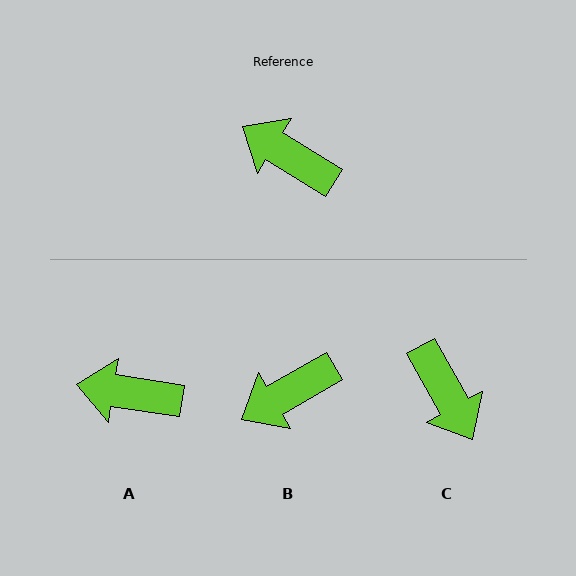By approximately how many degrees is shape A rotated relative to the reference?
Approximately 23 degrees counter-clockwise.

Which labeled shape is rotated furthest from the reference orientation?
C, about 151 degrees away.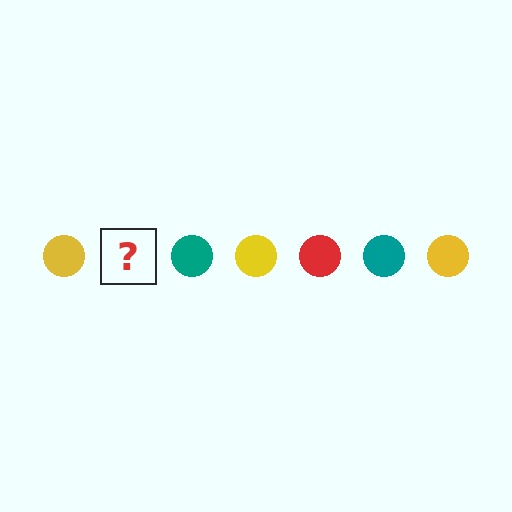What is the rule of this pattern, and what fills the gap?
The rule is that the pattern cycles through yellow, red, teal circles. The gap should be filled with a red circle.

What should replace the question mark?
The question mark should be replaced with a red circle.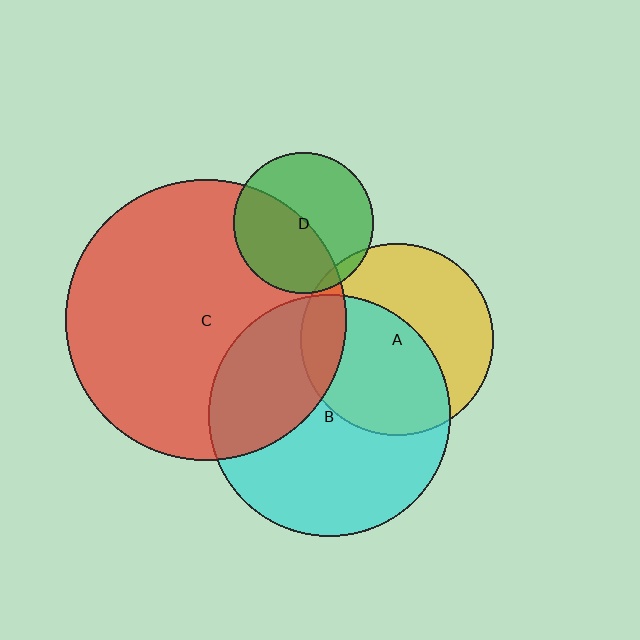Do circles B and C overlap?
Yes.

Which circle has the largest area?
Circle C (red).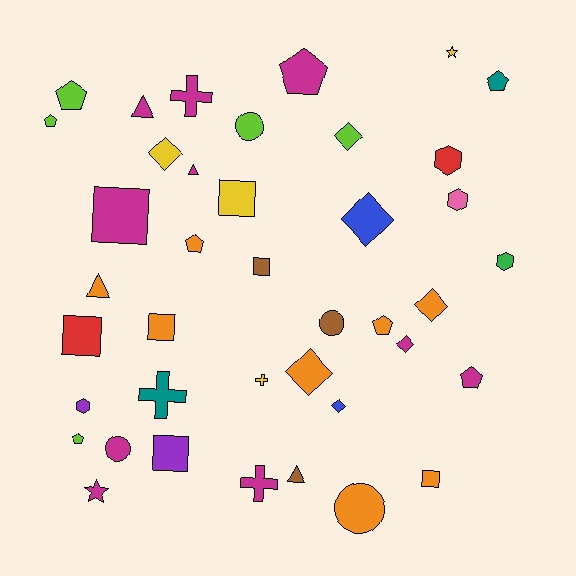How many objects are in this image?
There are 40 objects.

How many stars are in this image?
There are 2 stars.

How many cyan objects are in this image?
There are no cyan objects.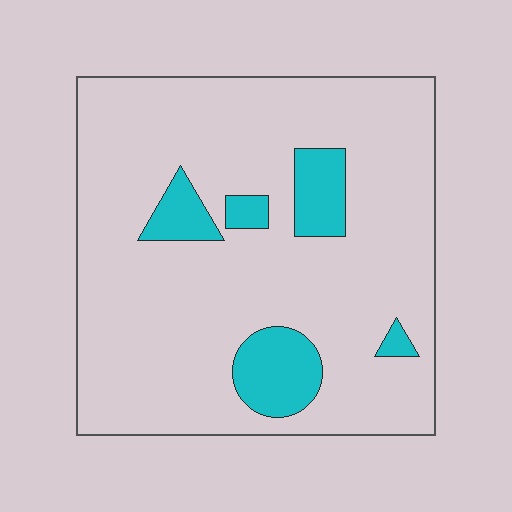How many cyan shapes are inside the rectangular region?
5.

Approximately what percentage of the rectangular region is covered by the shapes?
Approximately 15%.